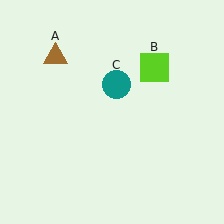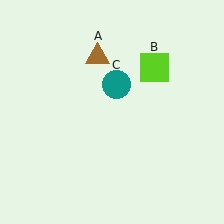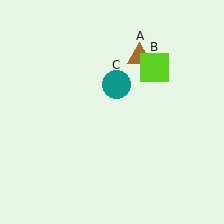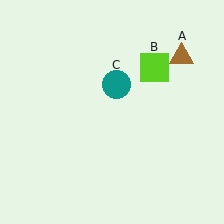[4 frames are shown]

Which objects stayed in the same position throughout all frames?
Lime square (object B) and teal circle (object C) remained stationary.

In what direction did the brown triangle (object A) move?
The brown triangle (object A) moved right.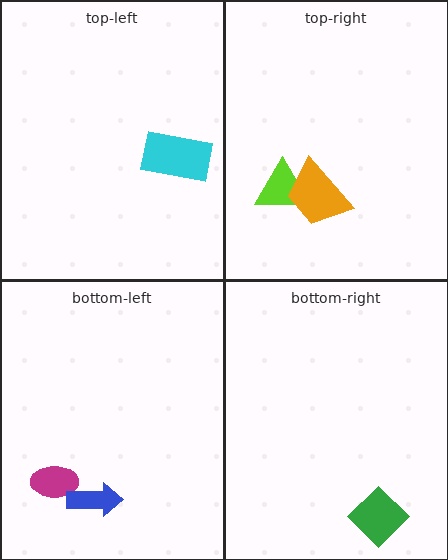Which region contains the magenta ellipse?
The bottom-left region.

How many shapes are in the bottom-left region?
2.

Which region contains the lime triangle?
The top-right region.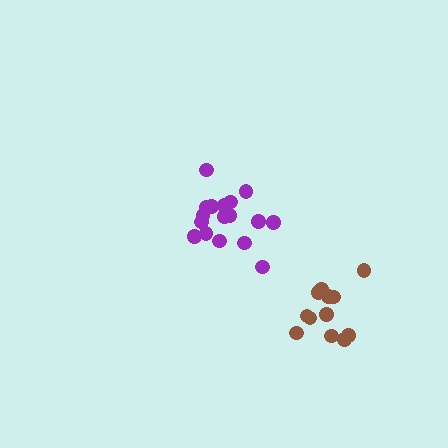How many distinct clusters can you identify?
There are 2 distinct clusters.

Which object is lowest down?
The brown cluster is bottommost.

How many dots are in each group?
Group 1: 17 dots, Group 2: 12 dots (29 total).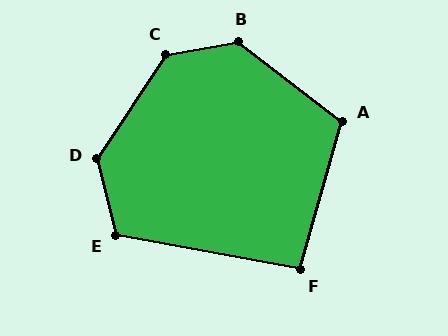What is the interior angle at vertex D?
Approximately 133 degrees (obtuse).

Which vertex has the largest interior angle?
C, at approximately 134 degrees.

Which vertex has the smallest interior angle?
F, at approximately 95 degrees.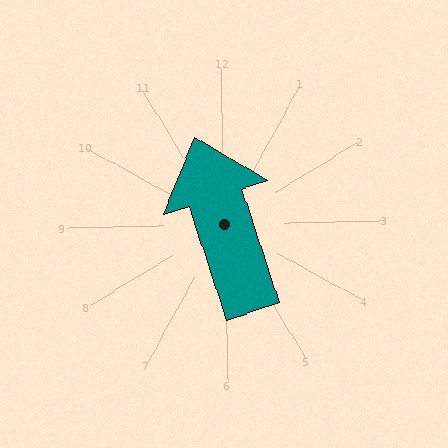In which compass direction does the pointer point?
North.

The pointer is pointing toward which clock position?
Roughly 11 o'clock.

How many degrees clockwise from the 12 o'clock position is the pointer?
Approximately 343 degrees.